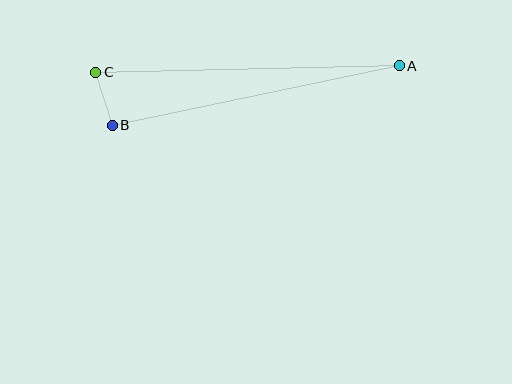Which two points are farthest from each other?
Points A and C are farthest from each other.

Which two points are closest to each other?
Points B and C are closest to each other.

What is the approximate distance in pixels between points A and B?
The distance between A and B is approximately 293 pixels.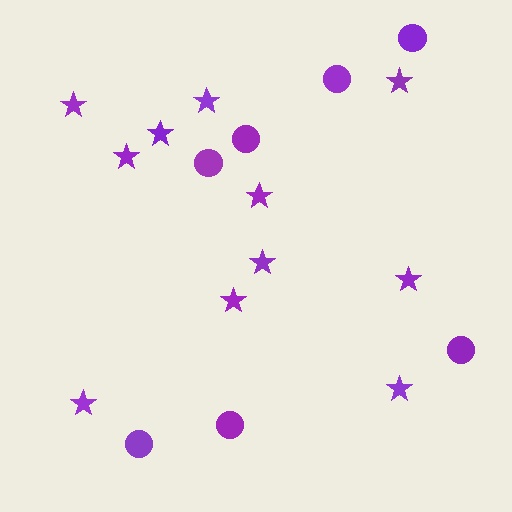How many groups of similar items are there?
There are 2 groups: one group of circles (7) and one group of stars (11).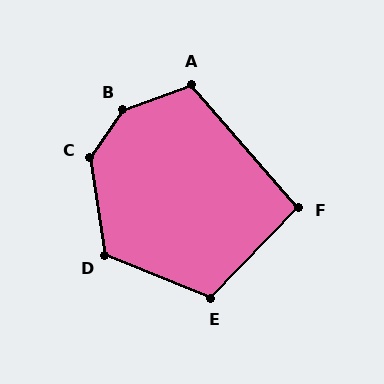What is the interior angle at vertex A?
Approximately 111 degrees (obtuse).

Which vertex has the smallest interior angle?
F, at approximately 95 degrees.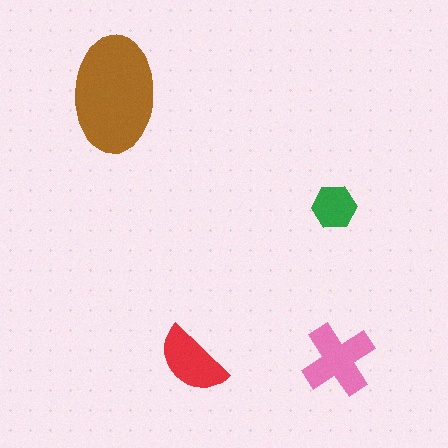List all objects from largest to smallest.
The brown ellipse, the pink cross, the red semicircle, the green hexagon.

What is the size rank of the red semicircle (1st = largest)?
3rd.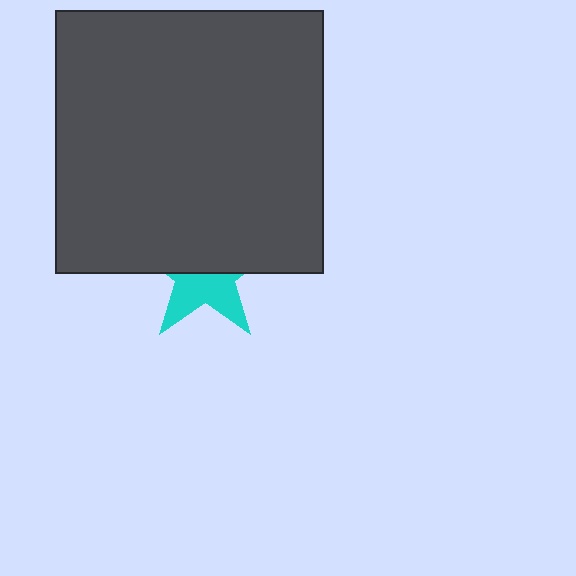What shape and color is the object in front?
The object in front is a dark gray rectangle.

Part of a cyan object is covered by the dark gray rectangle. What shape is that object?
It is a star.